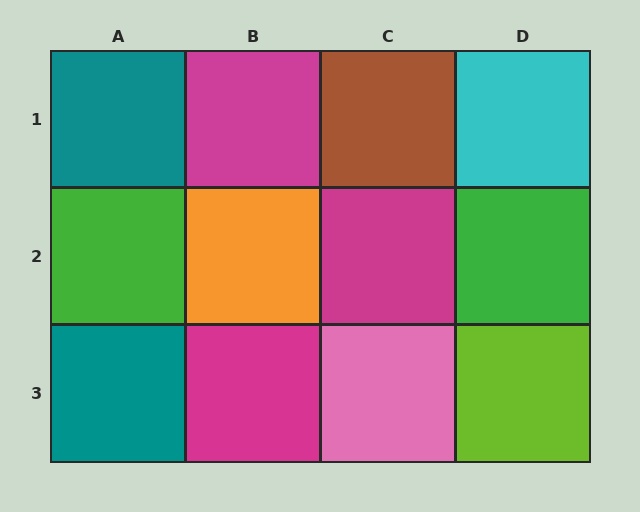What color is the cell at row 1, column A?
Teal.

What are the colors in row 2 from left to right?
Green, orange, magenta, green.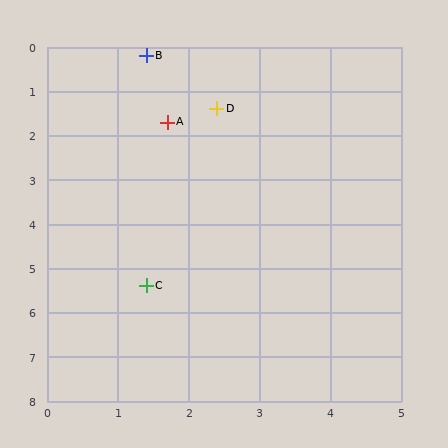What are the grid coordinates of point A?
Point A is at approximately (1.7, 1.7).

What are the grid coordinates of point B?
Point B is at approximately (1.4, 0.2).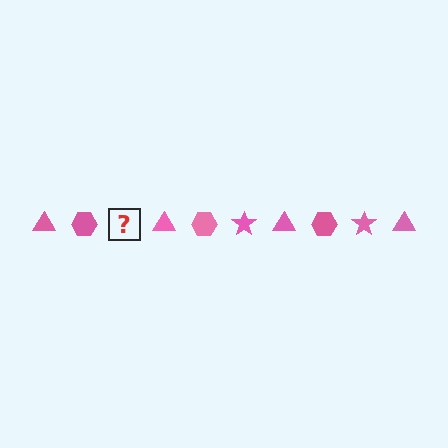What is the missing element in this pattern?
The missing element is a pink star.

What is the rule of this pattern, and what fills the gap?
The rule is that the pattern cycles through triangle, hexagon, star shapes in pink. The gap should be filled with a pink star.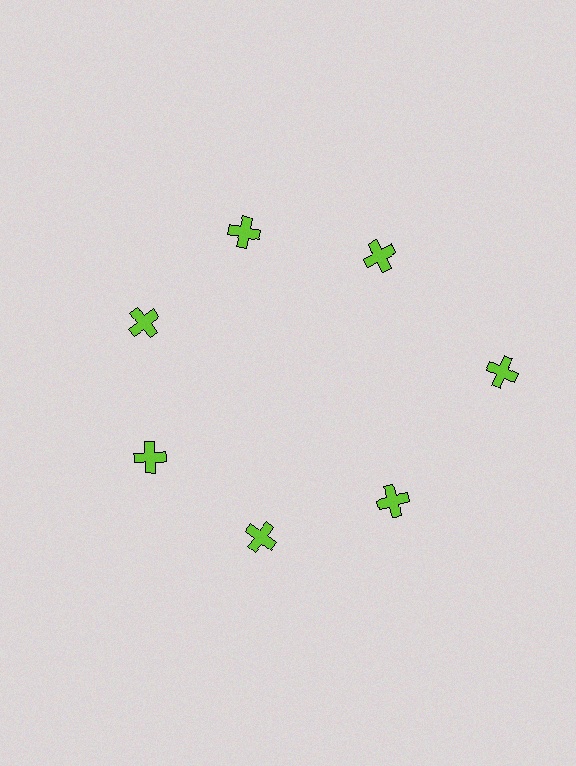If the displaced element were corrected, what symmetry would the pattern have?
It would have 7-fold rotational symmetry — the pattern would map onto itself every 51 degrees.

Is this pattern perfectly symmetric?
No. The 7 lime crosses are arranged in a ring, but one element near the 3 o'clock position is pushed outward from the center, breaking the 7-fold rotational symmetry.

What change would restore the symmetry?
The symmetry would be restored by moving it inward, back onto the ring so that all 7 crosses sit at equal angles and equal distance from the center.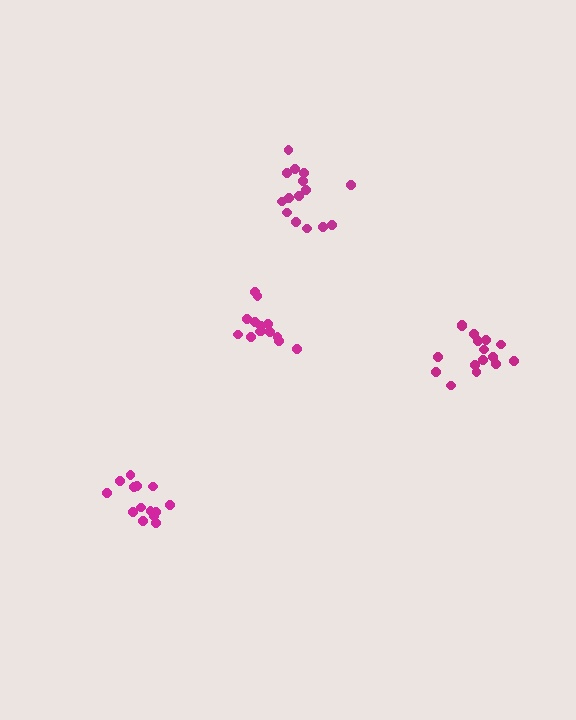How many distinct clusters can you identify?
There are 4 distinct clusters.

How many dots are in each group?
Group 1: 16 dots, Group 2: 14 dots, Group 3: 14 dots, Group 4: 15 dots (59 total).